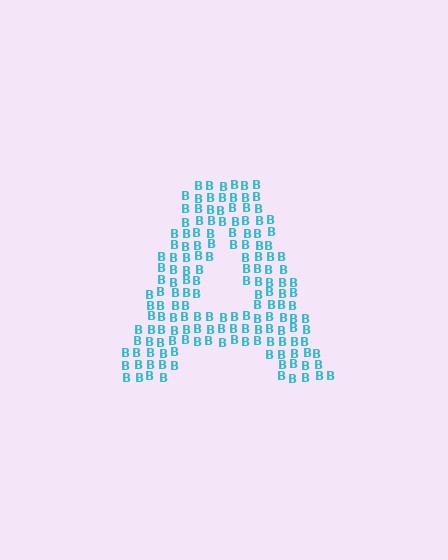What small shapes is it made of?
It is made of small letter B's.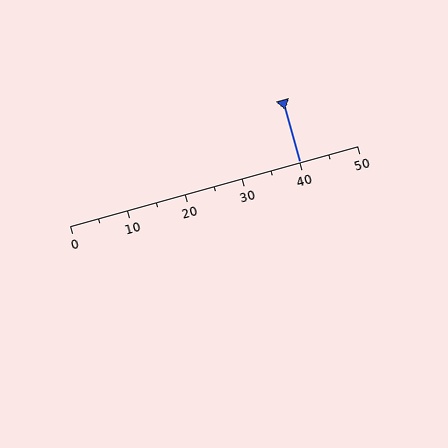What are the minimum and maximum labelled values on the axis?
The axis runs from 0 to 50.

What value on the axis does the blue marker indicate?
The marker indicates approximately 40.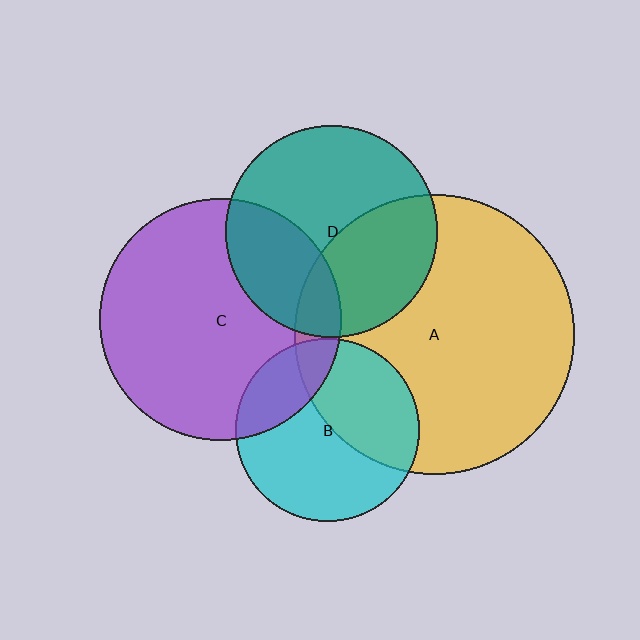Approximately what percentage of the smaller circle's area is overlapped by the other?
Approximately 20%.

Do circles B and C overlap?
Yes.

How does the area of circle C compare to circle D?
Approximately 1.3 times.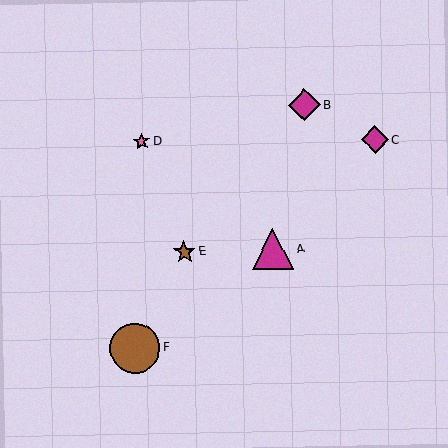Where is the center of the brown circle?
The center of the brown circle is at (135, 348).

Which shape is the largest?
The brown circle (labeled F) is the largest.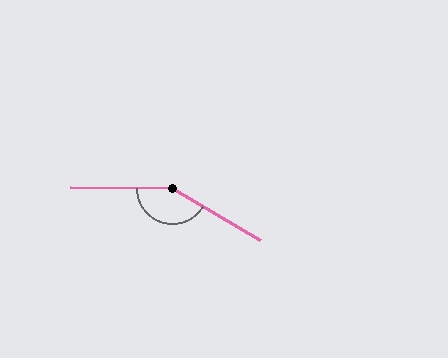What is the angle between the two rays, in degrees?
Approximately 150 degrees.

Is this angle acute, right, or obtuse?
It is obtuse.